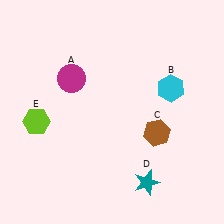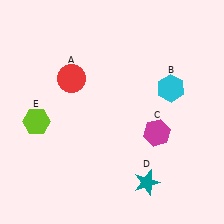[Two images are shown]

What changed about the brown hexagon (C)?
In Image 1, C is brown. In Image 2, it changed to magenta.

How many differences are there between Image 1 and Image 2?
There are 2 differences between the two images.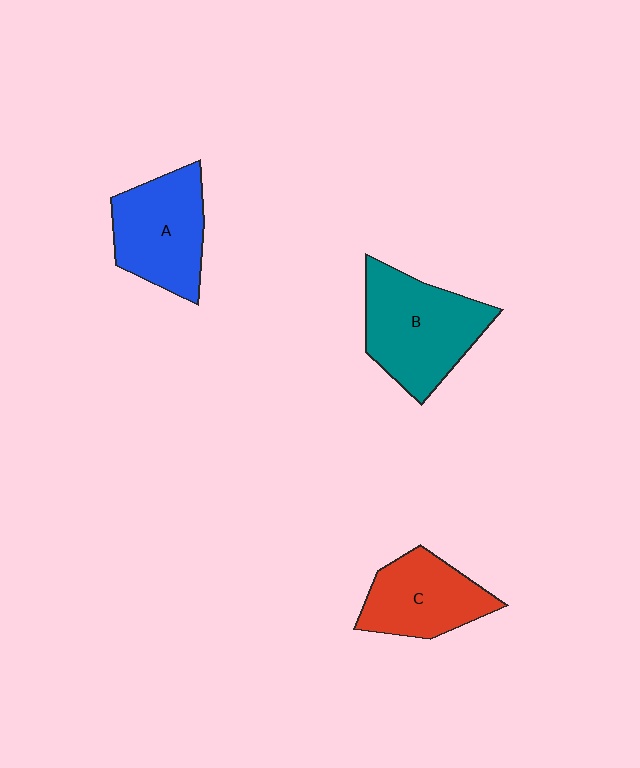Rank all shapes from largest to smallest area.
From largest to smallest: B (teal), A (blue), C (red).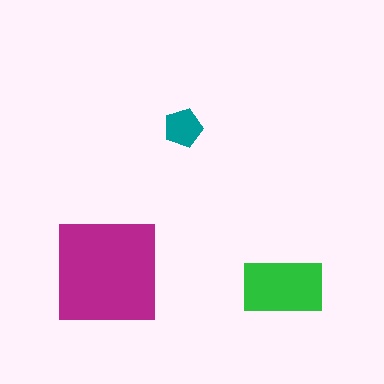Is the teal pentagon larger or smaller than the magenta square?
Smaller.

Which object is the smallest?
The teal pentagon.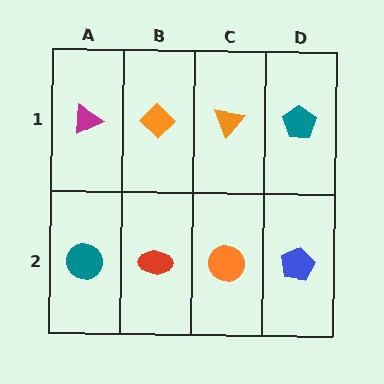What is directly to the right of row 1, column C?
A teal pentagon.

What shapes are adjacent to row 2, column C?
An orange triangle (row 1, column C), a red ellipse (row 2, column B), a blue pentagon (row 2, column D).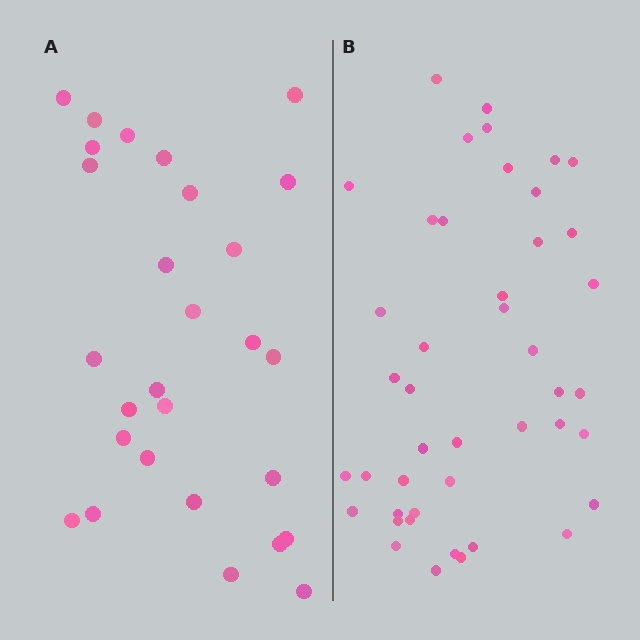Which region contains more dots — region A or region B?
Region B (the right region) has more dots.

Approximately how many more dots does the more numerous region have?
Region B has approximately 15 more dots than region A.